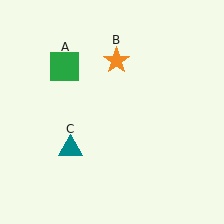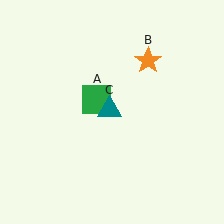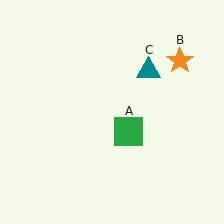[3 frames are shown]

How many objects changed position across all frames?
3 objects changed position: green square (object A), orange star (object B), teal triangle (object C).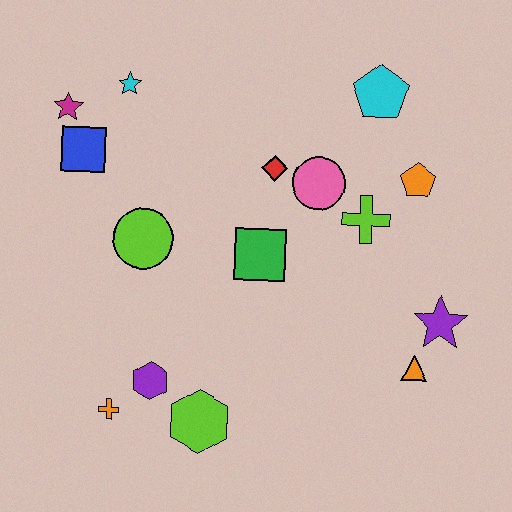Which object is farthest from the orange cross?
The cyan pentagon is farthest from the orange cross.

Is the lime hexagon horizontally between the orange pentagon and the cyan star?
Yes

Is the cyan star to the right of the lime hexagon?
No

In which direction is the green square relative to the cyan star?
The green square is below the cyan star.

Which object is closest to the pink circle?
The red diamond is closest to the pink circle.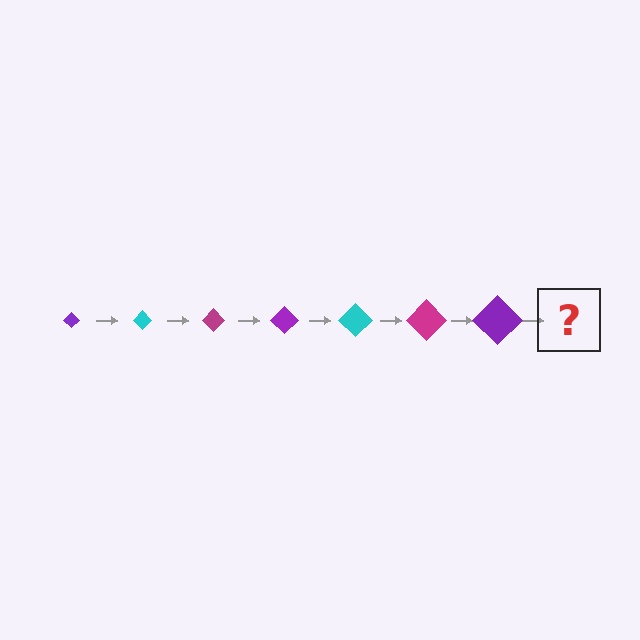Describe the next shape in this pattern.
It should be a cyan diamond, larger than the previous one.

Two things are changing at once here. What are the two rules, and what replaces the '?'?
The two rules are that the diamond grows larger each step and the color cycles through purple, cyan, and magenta. The '?' should be a cyan diamond, larger than the previous one.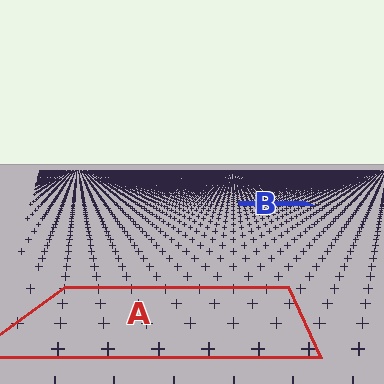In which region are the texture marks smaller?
The texture marks are smaller in region B, because it is farther away.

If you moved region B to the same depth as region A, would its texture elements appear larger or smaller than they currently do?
They would appear larger. At a closer depth, the same texture elements are projected at a bigger on-screen size.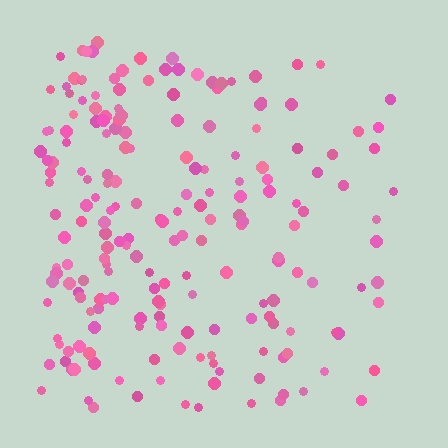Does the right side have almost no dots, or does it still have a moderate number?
Still a moderate number, just noticeably fewer than the left.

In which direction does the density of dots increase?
From right to left, with the left side densest.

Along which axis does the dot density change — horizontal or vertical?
Horizontal.